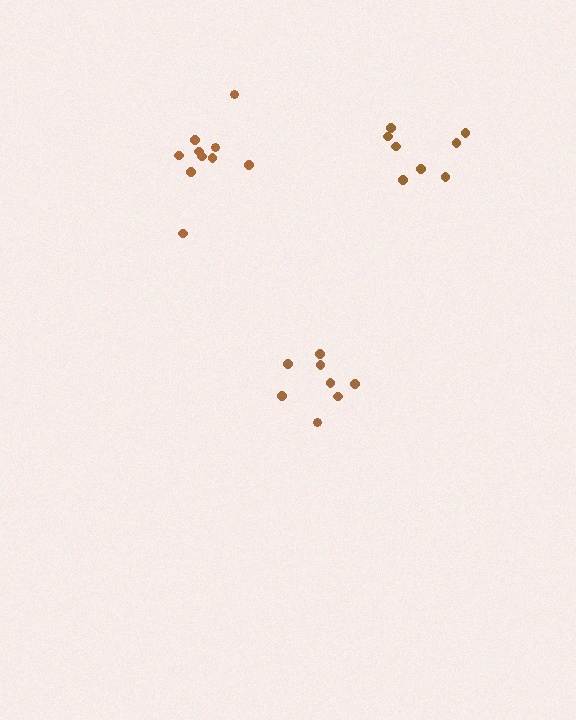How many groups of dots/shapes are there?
There are 3 groups.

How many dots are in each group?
Group 1: 8 dots, Group 2: 8 dots, Group 3: 10 dots (26 total).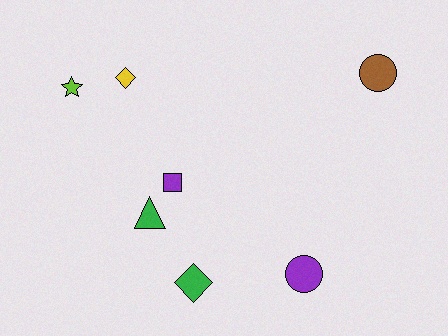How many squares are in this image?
There is 1 square.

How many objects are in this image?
There are 7 objects.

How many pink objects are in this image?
There are no pink objects.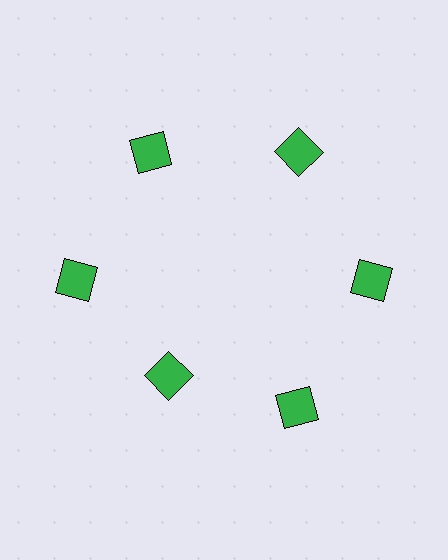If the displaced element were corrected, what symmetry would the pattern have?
It would have 6-fold rotational symmetry — the pattern would map onto itself every 60 degrees.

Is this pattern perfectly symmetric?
No. The 6 green squares are arranged in a ring, but one element near the 7 o'clock position is pulled inward toward the center, breaking the 6-fold rotational symmetry.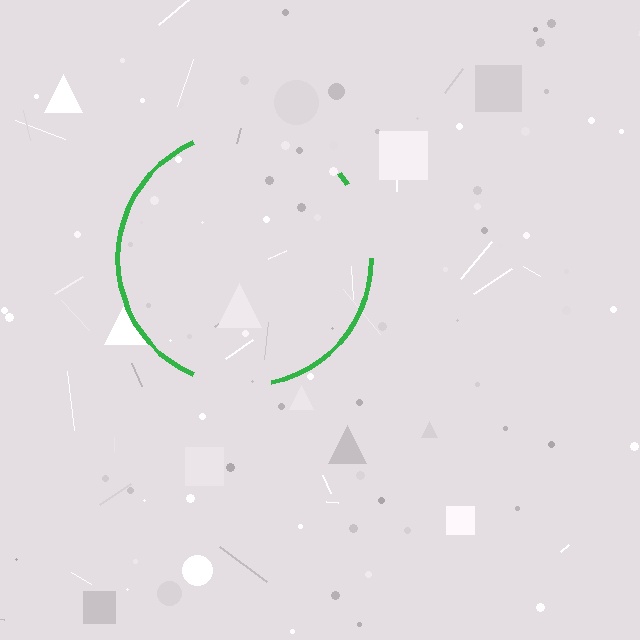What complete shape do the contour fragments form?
The contour fragments form a circle.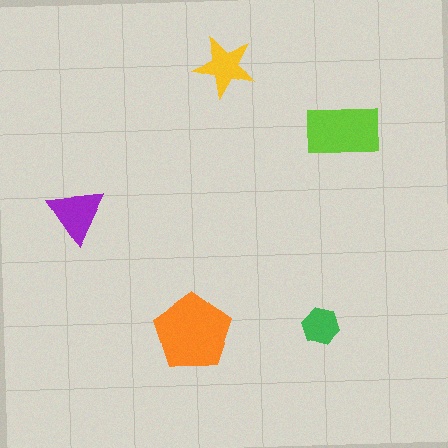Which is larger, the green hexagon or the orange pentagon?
The orange pentagon.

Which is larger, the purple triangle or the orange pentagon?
The orange pentagon.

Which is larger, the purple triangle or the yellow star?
The purple triangle.